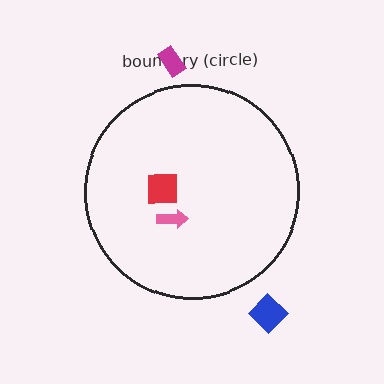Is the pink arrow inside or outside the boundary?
Inside.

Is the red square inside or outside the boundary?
Inside.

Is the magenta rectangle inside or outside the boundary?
Outside.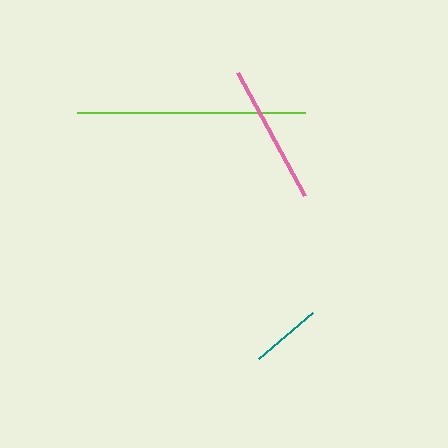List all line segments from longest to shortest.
From longest to shortest: lime, pink, teal.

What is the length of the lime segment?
The lime segment is approximately 229 pixels long.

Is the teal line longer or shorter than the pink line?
The pink line is longer than the teal line.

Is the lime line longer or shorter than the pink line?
The lime line is longer than the pink line.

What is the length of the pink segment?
The pink segment is approximately 140 pixels long.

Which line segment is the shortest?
The teal line is the shortest at approximately 71 pixels.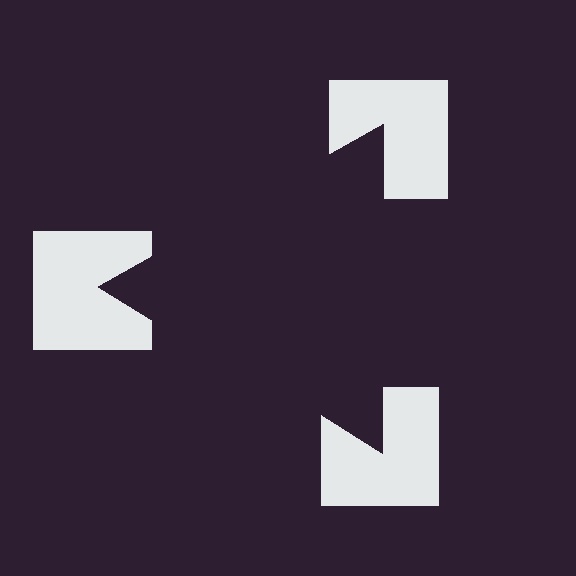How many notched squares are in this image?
There are 3 — one at each vertex of the illusory triangle.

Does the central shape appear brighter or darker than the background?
It typically appears slightly darker than the background, even though no actual brightness change is drawn.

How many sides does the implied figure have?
3 sides.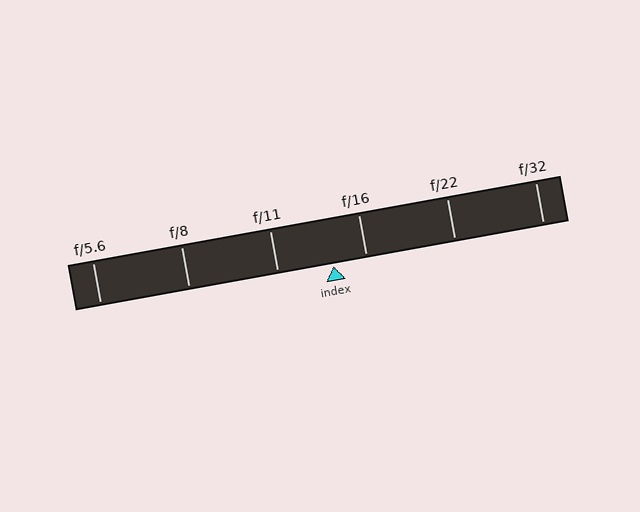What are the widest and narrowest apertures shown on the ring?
The widest aperture shown is f/5.6 and the narrowest is f/32.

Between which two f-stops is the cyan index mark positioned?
The index mark is between f/11 and f/16.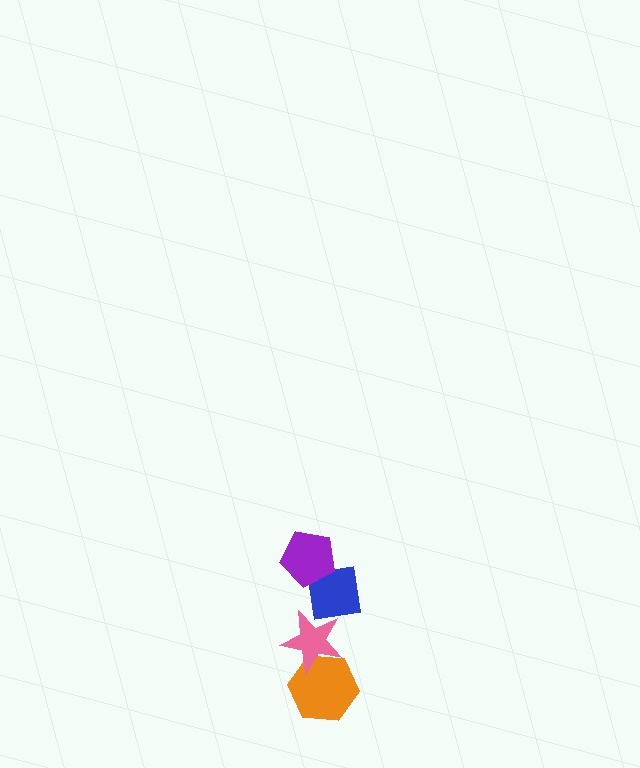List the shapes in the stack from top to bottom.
From top to bottom: the purple pentagon, the blue square, the pink star, the orange hexagon.